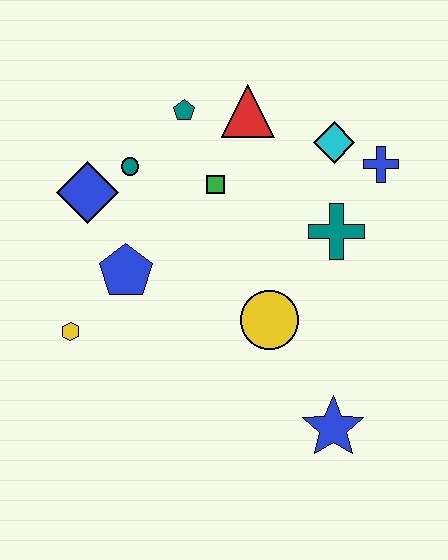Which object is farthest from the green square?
The blue star is farthest from the green square.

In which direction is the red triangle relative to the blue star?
The red triangle is above the blue star.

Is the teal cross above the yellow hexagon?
Yes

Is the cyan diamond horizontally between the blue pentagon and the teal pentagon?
No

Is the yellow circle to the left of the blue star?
Yes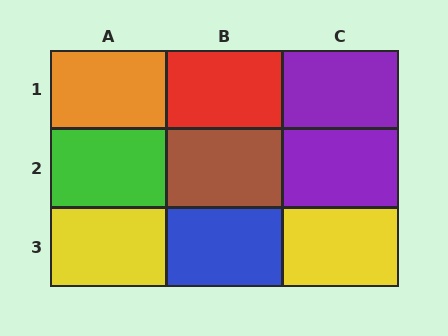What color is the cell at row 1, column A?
Orange.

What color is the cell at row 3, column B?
Blue.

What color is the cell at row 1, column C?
Purple.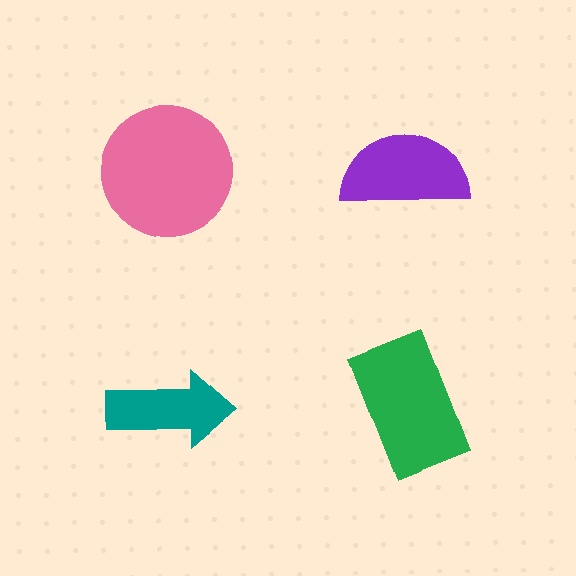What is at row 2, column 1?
A teal arrow.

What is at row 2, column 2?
A green rectangle.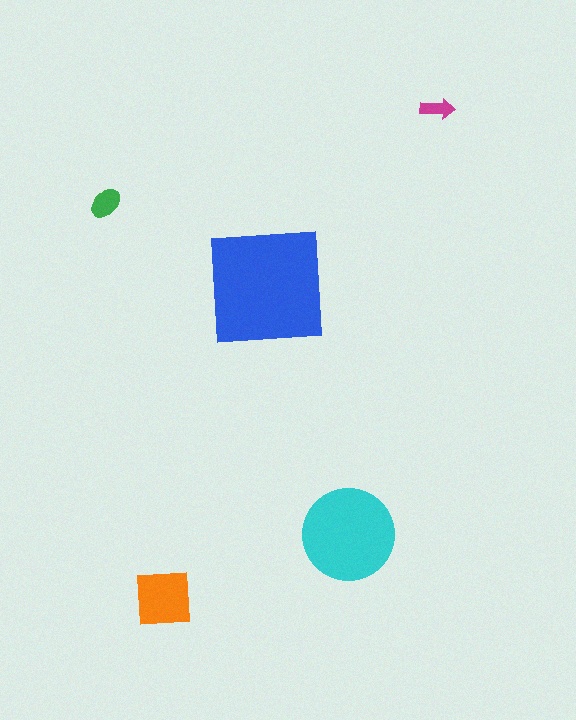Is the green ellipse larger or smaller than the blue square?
Smaller.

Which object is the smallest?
The magenta arrow.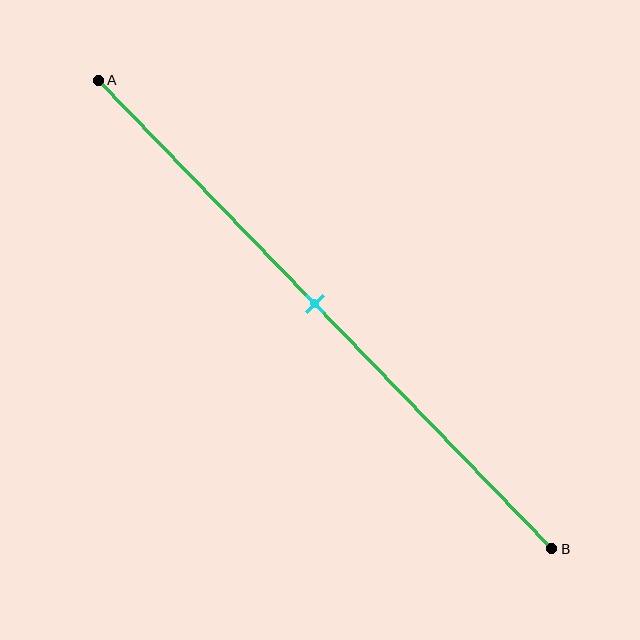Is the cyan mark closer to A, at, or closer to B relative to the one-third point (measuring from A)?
The cyan mark is closer to point B than the one-third point of segment AB.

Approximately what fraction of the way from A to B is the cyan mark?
The cyan mark is approximately 50% of the way from A to B.